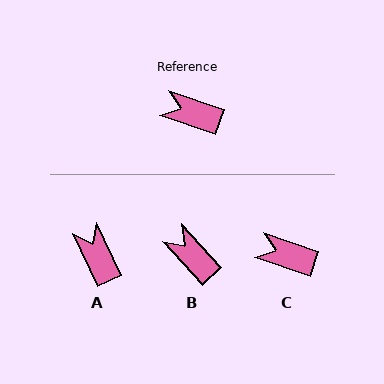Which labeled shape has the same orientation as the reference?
C.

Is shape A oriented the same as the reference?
No, it is off by about 46 degrees.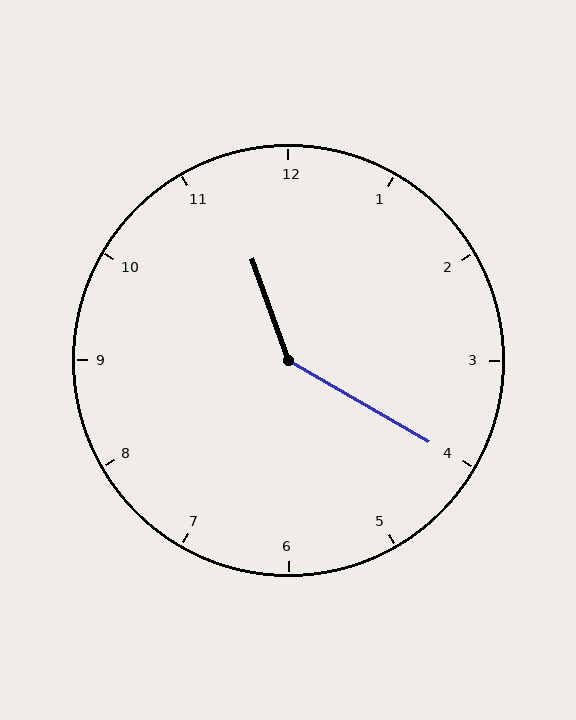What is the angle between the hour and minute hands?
Approximately 140 degrees.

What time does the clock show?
11:20.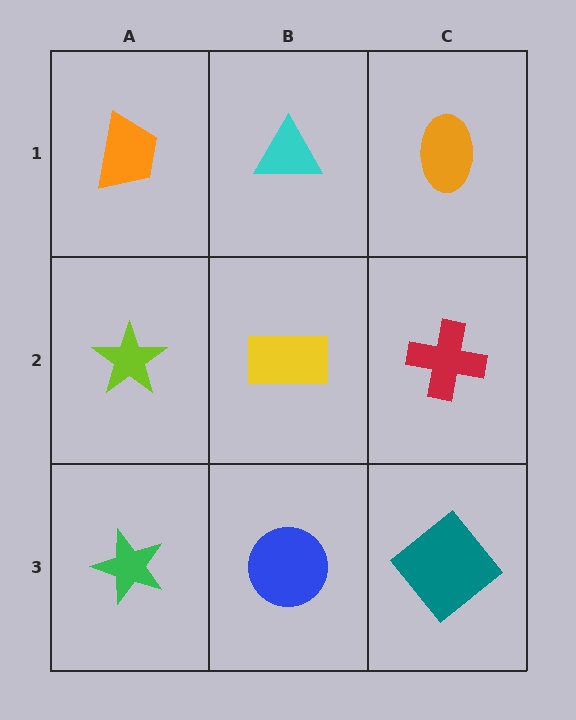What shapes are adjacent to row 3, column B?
A yellow rectangle (row 2, column B), a green star (row 3, column A), a teal diamond (row 3, column C).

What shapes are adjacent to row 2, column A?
An orange trapezoid (row 1, column A), a green star (row 3, column A), a yellow rectangle (row 2, column B).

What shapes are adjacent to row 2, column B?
A cyan triangle (row 1, column B), a blue circle (row 3, column B), a lime star (row 2, column A), a red cross (row 2, column C).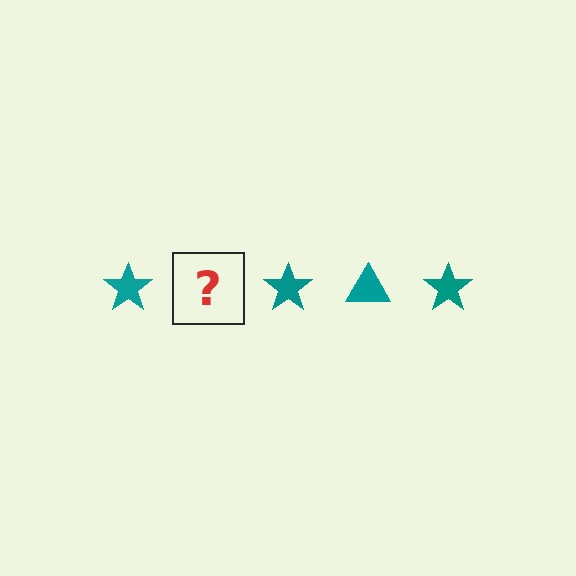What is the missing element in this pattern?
The missing element is a teal triangle.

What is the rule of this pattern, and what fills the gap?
The rule is that the pattern cycles through star, triangle shapes in teal. The gap should be filled with a teal triangle.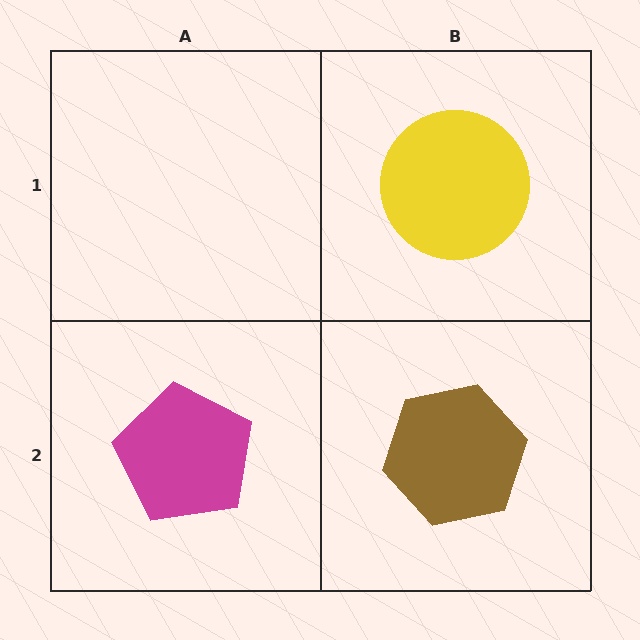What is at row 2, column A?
A magenta pentagon.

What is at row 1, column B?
A yellow circle.